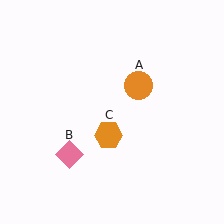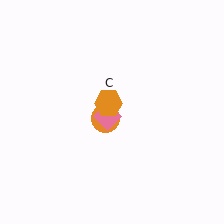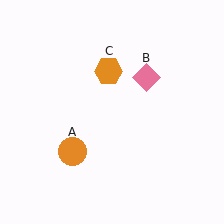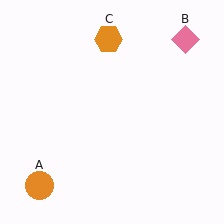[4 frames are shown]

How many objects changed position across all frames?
3 objects changed position: orange circle (object A), pink diamond (object B), orange hexagon (object C).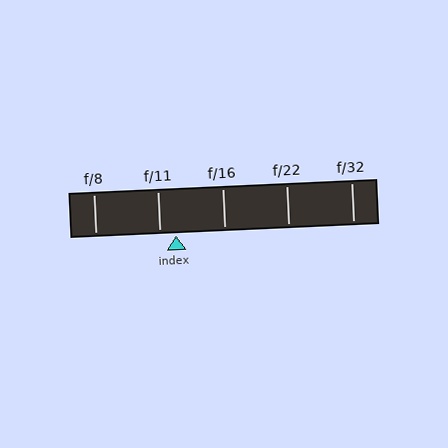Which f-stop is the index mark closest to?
The index mark is closest to f/11.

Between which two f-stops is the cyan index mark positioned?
The index mark is between f/11 and f/16.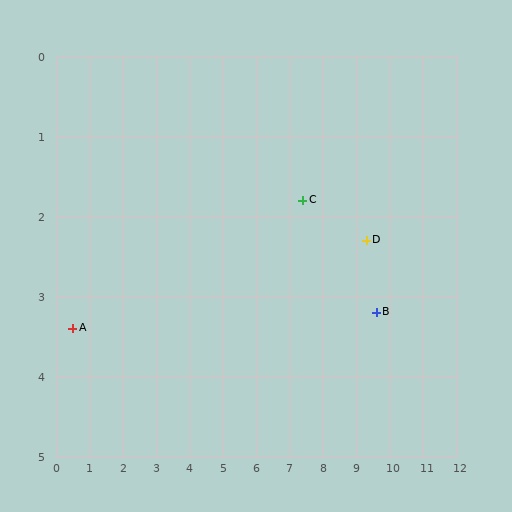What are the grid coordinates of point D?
Point D is at approximately (9.3, 2.3).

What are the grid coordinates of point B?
Point B is at approximately (9.6, 3.2).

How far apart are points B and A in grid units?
Points B and A are about 9.1 grid units apart.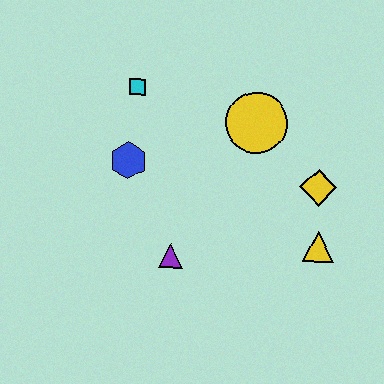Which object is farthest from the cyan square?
The yellow triangle is farthest from the cyan square.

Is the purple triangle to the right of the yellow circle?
No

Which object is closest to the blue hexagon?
The cyan square is closest to the blue hexagon.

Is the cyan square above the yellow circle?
Yes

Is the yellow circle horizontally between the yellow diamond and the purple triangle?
Yes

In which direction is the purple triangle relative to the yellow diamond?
The purple triangle is to the left of the yellow diamond.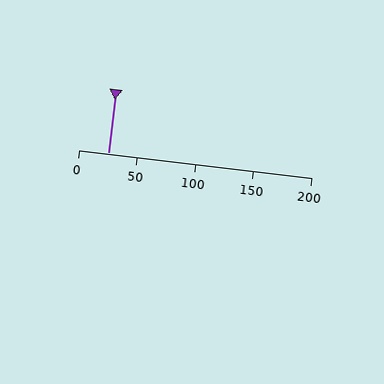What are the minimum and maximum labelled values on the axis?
The axis runs from 0 to 200.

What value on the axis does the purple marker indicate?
The marker indicates approximately 25.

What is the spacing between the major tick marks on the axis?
The major ticks are spaced 50 apart.